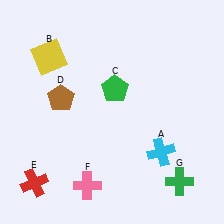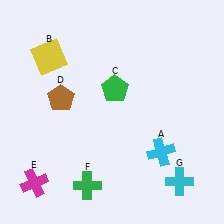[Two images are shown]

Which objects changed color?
E changed from red to magenta. F changed from pink to green. G changed from green to cyan.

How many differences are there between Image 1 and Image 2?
There are 3 differences between the two images.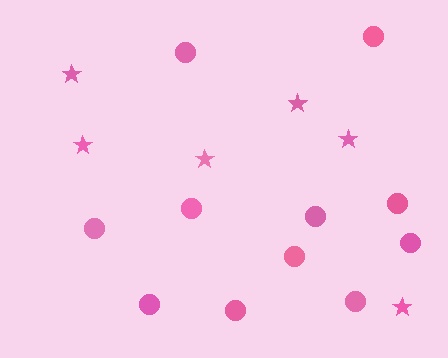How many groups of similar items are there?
There are 2 groups: one group of stars (6) and one group of circles (11).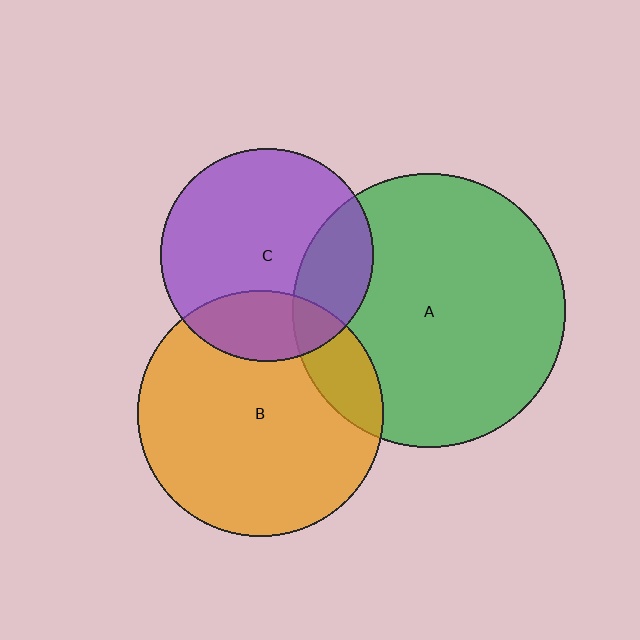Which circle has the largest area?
Circle A (green).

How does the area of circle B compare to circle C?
Approximately 1.3 times.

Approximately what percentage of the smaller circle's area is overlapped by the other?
Approximately 25%.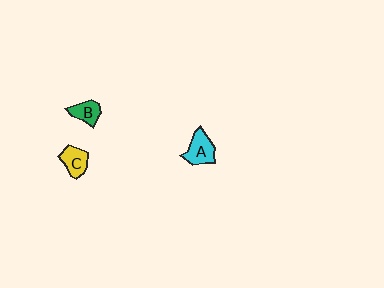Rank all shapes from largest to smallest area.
From largest to smallest: A (cyan), C (yellow), B (green).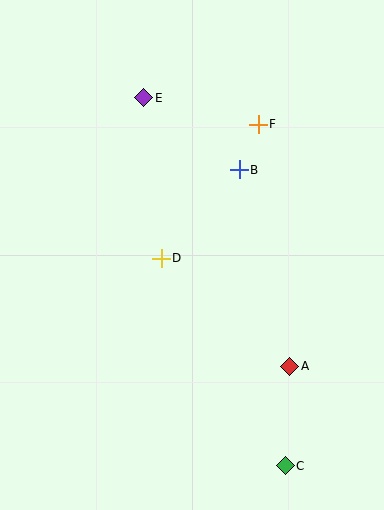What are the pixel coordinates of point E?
Point E is at (144, 98).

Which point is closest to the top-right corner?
Point F is closest to the top-right corner.